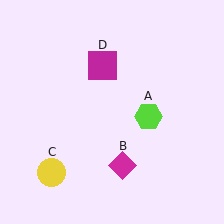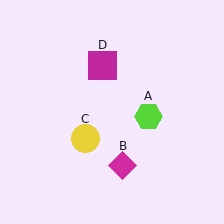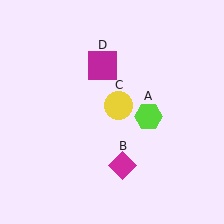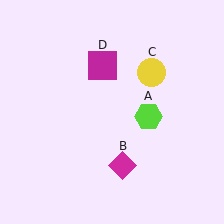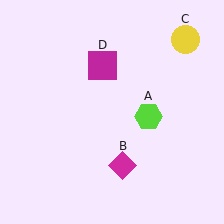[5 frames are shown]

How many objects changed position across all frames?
1 object changed position: yellow circle (object C).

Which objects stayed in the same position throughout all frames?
Lime hexagon (object A) and magenta diamond (object B) and magenta square (object D) remained stationary.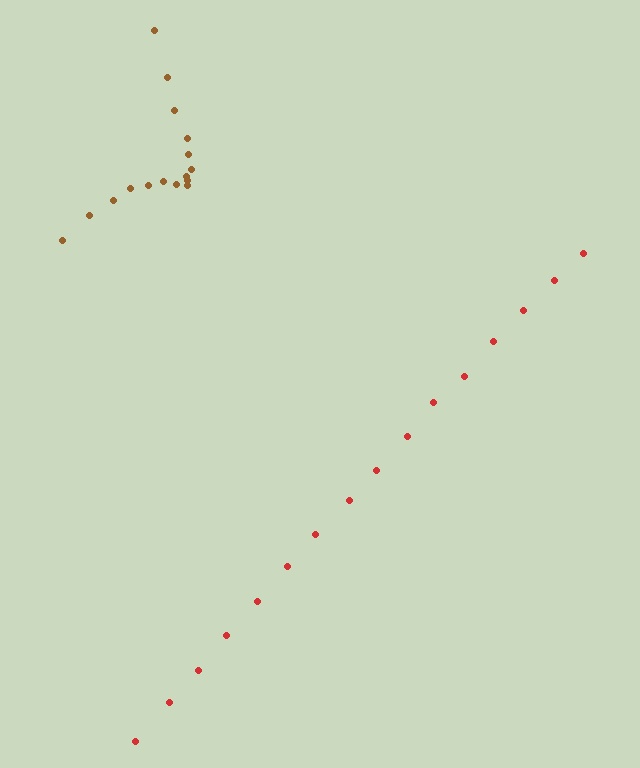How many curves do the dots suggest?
There are 2 distinct paths.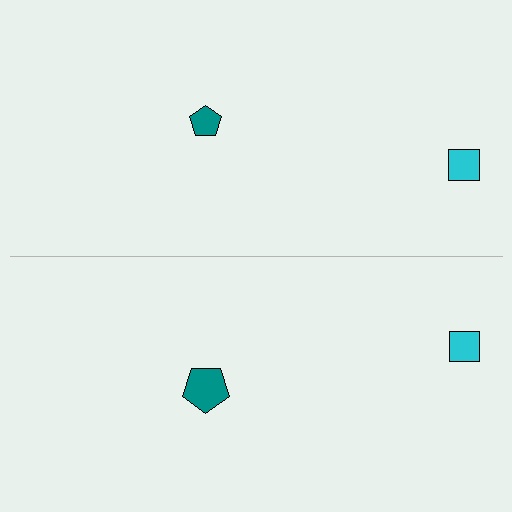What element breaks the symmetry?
The teal pentagon on the bottom side has a different size than its mirror counterpart.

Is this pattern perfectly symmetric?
No, the pattern is not perfectly symmetric. The teal pentagon on the bottom side has a different size than its mirror counterpart.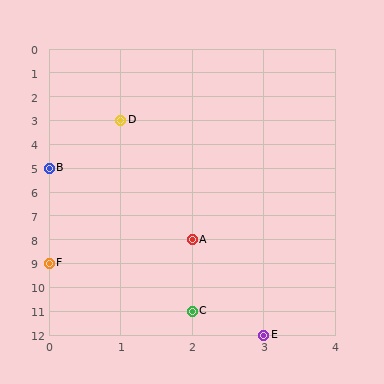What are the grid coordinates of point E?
Point E is at grid coordinates (3, 12).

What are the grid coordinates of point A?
Point A is at grid coordinates (2, 8).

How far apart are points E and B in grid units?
Points E and B are 3 columns and 7 rows apart (about 7.6 grid units diagonally).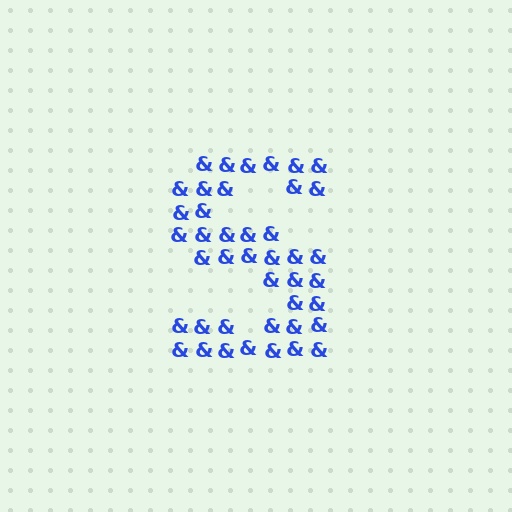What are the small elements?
The small elements are ampersands.